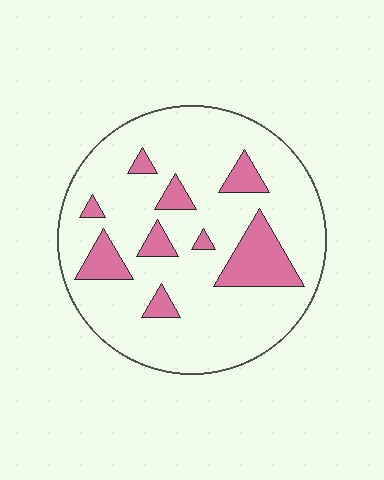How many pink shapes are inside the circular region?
9.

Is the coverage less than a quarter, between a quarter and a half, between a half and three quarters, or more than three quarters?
Less than a quarter.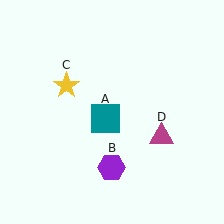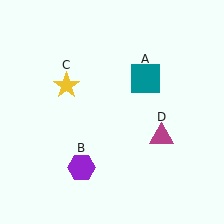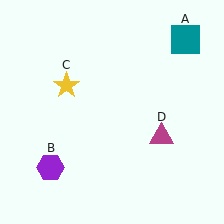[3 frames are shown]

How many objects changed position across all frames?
2 objects changed position: teal square (object A), purple hexagon (object B).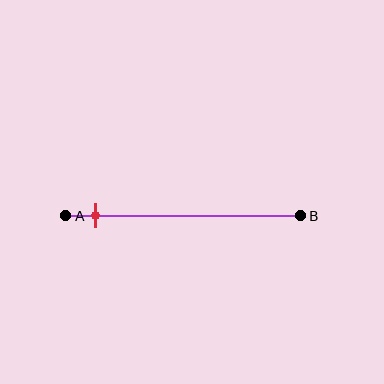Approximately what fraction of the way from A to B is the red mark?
The red mark is approximately 15% of the way from A to B.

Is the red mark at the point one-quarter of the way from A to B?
No, the mark is at about 15% from A, not at the 25% one-quarter point.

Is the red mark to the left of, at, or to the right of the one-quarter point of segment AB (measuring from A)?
The red mark is to the left of the one-quarter point of segment AB.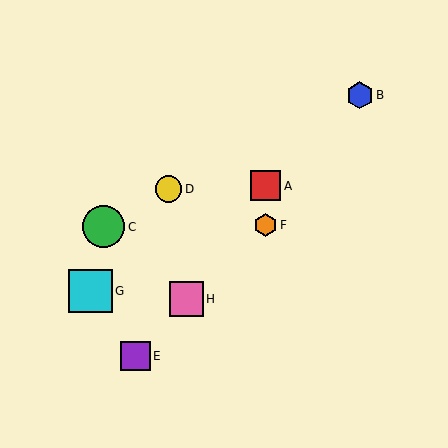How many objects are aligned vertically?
2 objects (A, F) are aligned vertically.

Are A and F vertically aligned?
Yes, both are at x≈265.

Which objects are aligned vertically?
Objects A, F are aligned vertically.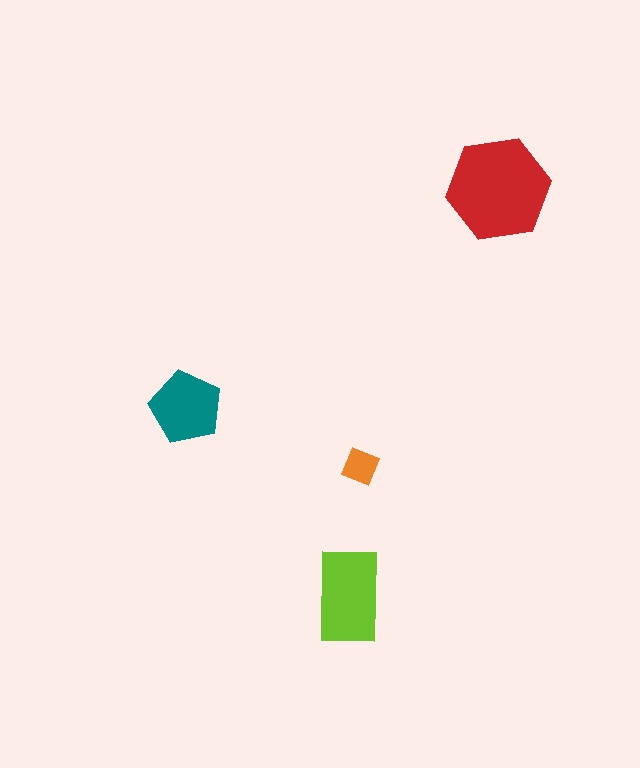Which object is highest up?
The red hexagon is topmost.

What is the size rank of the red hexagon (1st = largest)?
1st.